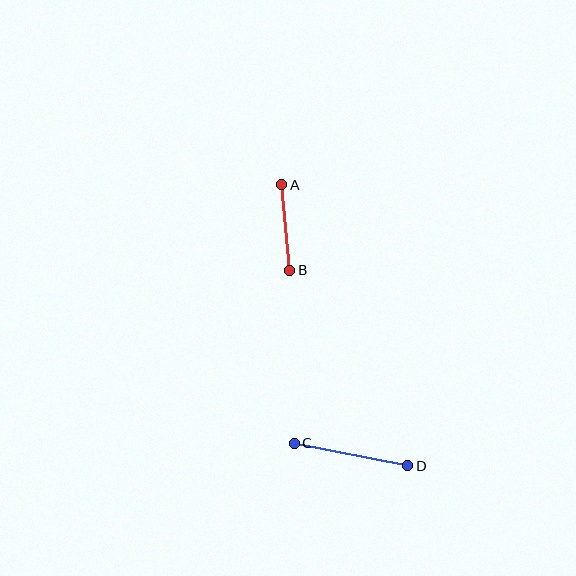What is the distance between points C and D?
The distance is approximately 116 pixels.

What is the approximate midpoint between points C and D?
The midpoint is at approximately (351, 454) pixels.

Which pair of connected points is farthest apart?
Points C and D are farthest apart.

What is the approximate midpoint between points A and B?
The midpoint is at approximately (286, 228) pixels.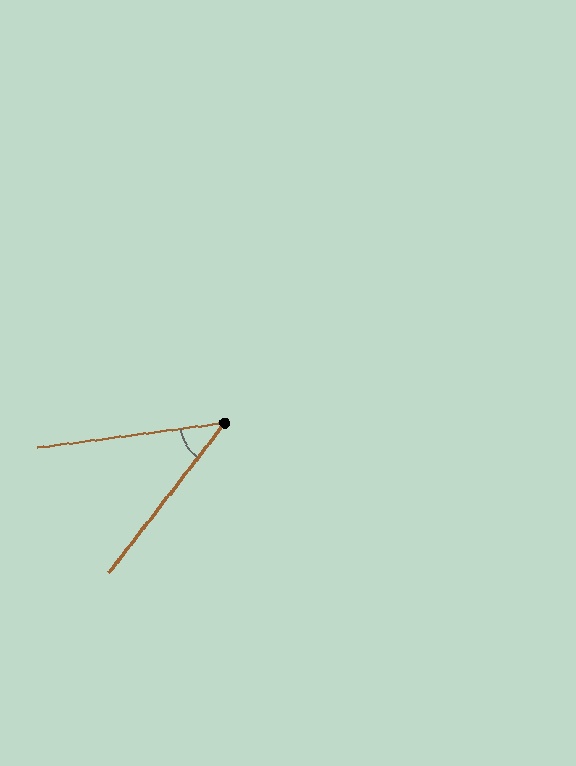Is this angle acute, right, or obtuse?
It is acute.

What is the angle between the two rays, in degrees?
Approximately 45 degrees.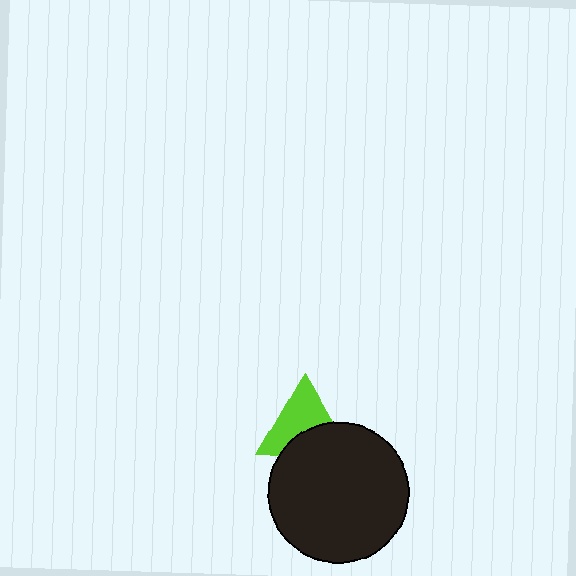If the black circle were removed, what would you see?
You would see the complete lime triangle.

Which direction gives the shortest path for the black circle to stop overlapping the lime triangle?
Moving down gives the shortest separation.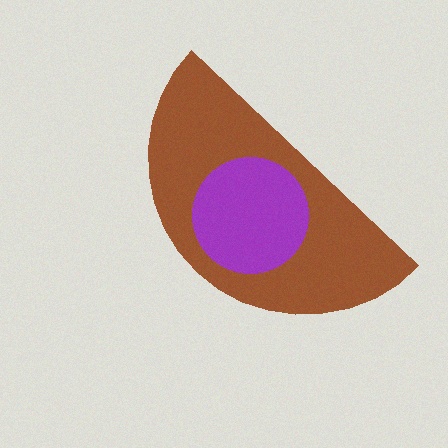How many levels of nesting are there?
2.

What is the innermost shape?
The purple circle.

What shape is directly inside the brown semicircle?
The purple circle.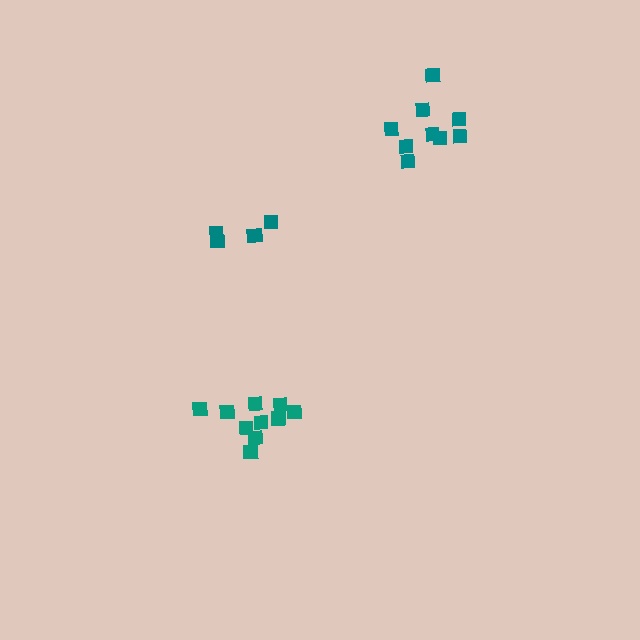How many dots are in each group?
Group 1: 10 dots, Group 2: 9 dots, Group 3: 5 dots (24 total).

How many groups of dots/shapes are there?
There are 3 groups.